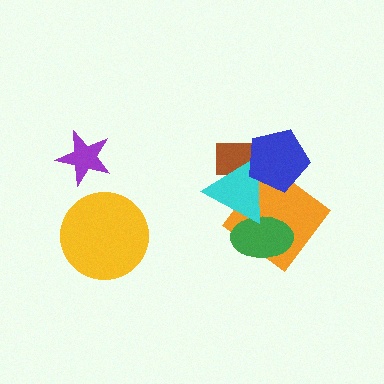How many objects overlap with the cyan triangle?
4 objects overlap with the cyan triangle.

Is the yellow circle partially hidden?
No, no other shape covers it.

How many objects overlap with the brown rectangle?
2 objects overlap with the brown rectangle.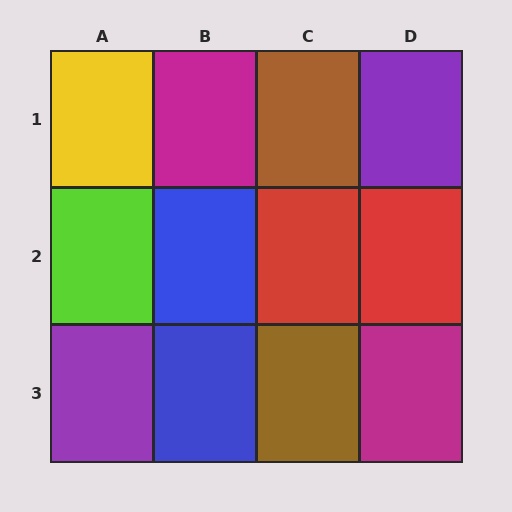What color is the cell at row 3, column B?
Blue.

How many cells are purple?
2 cells are purple.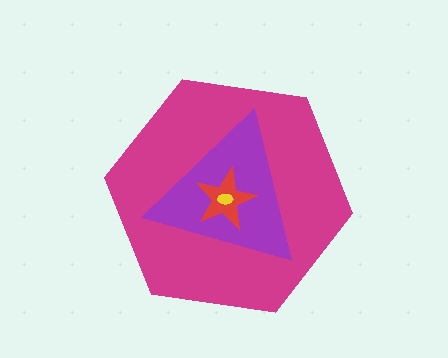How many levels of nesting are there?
4.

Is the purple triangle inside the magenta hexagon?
Yes.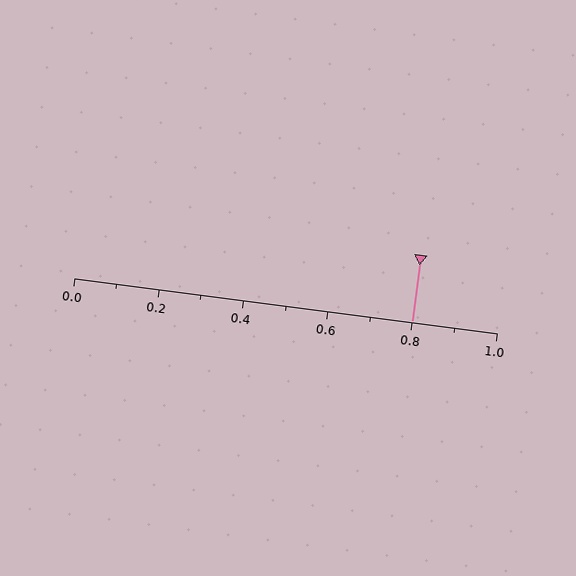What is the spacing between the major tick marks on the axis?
The major ticks are spaced 0.2 apart.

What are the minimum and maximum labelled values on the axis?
The axis runs from 0.0 to 1.0.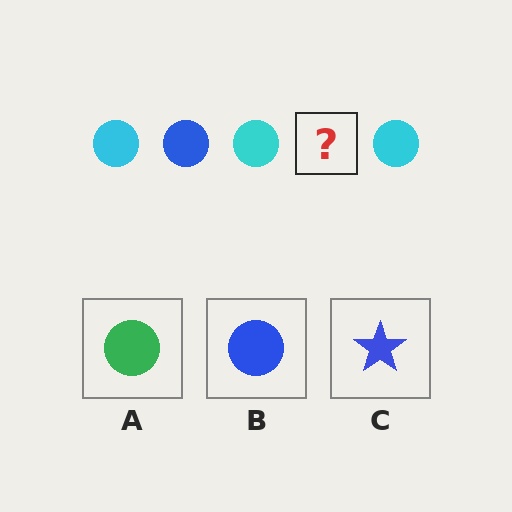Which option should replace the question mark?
Option B.